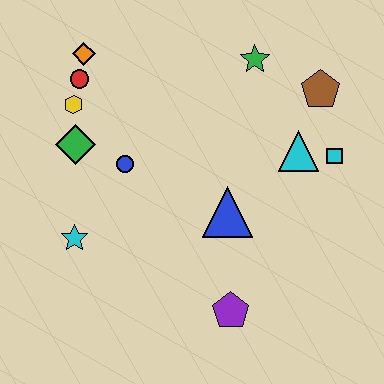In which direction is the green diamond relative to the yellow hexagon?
The green diamond is below the yellow hexagon.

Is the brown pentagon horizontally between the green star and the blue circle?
No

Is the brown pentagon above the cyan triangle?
Yes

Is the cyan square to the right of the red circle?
Yes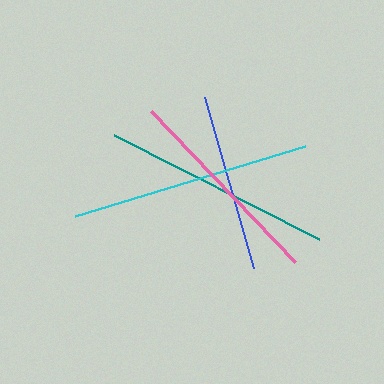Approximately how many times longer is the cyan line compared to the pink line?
The cyan line is approximately 1.1 times the length of the pink line.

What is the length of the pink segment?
The pink segment is approximately 209 pixels long.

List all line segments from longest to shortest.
From longest to shortest: cyan, teal, pink, blue.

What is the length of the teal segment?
The teal segment is approximately 229 pixels long.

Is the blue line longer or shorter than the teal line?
The teal line is longer than the blue line.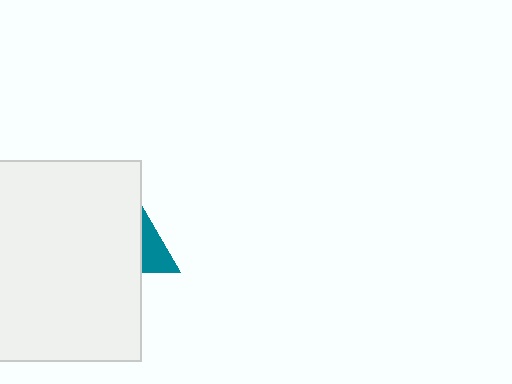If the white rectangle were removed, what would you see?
You would see the complete teal triangle.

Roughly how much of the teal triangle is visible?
A small part of it is visible (roughly 31%).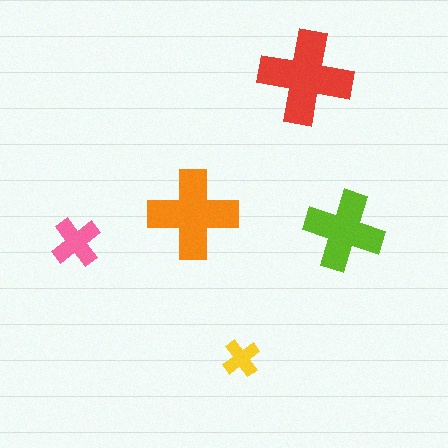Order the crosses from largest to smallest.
the red one, the orange one, the lime one, the pink one, the yellow one.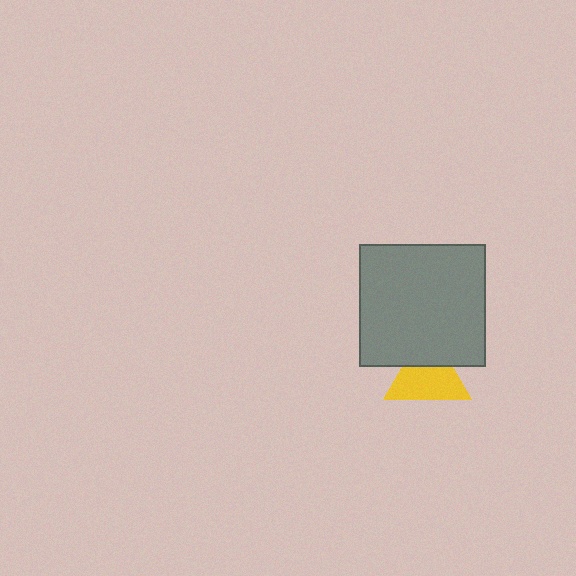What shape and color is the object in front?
The object in front is a gray rectangle.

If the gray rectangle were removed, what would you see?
You would see the complete yellow triangle.